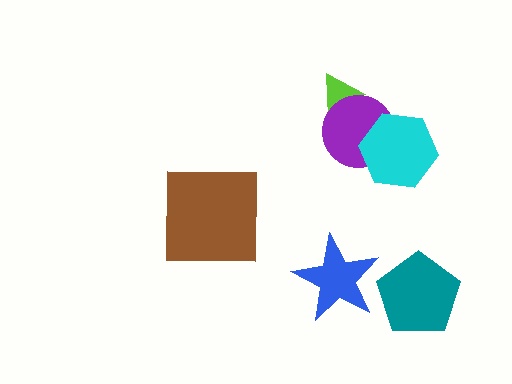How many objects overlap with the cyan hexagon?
1 object overlaps with the cyan hexagon.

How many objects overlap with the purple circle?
2 objects overlap with the purple circle.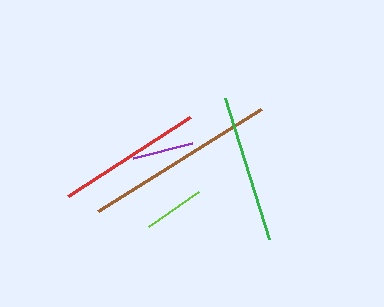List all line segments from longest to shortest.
From longest to shortest: brown, green, red, lime, purple.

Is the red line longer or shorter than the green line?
The green line is longer than the red line.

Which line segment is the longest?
The brown line is the longest at approximately 192 pixels.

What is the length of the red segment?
The red segment is approximately 145 pixels long.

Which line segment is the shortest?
The purple line is the shortest at approximately 60 pixels.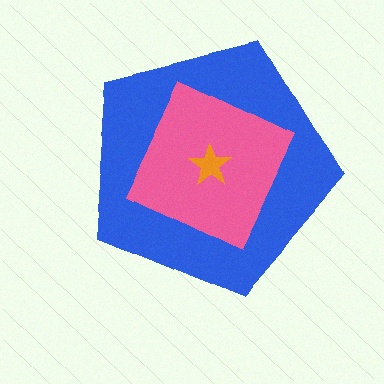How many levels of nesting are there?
3.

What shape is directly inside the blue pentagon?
The pink diamond.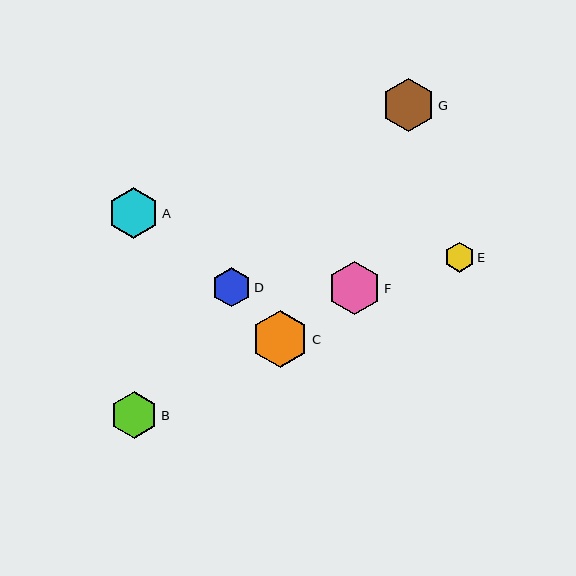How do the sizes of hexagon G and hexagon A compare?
Hexagon G and hexagon A are approximately the same size.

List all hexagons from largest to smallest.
From largest to smallest: C, F, G, A, B, D, E.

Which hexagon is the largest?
Hexagon C is the largest with a size of approximately 56 pixels.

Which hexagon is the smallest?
Hexagon E is the smallest with a size of approximately 30 pixels.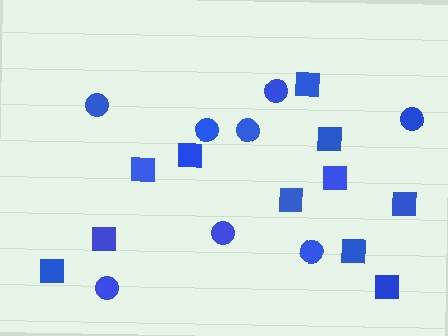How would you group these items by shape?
There are 2 groups: one group of circles (8) and one group of squares (11).